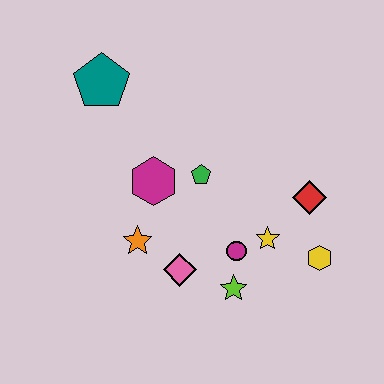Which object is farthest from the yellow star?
The teal pentagon is farthest from the yellow star.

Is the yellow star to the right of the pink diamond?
Yes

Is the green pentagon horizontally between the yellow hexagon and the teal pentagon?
Yes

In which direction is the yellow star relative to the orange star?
The yellow star is to the right of the orange star.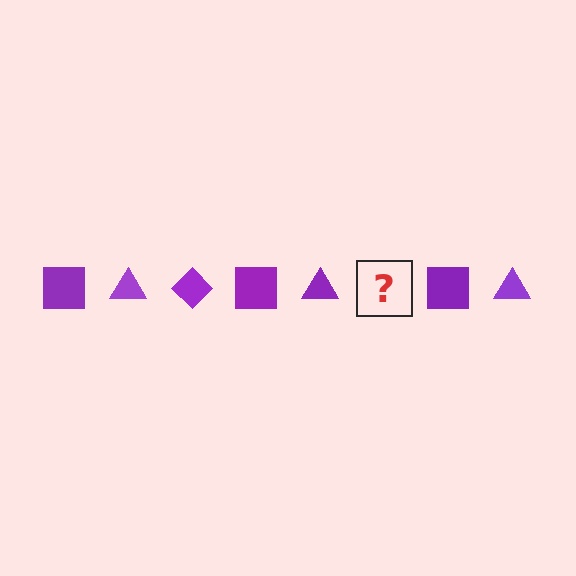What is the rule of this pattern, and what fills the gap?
The rule is that the pattern cycles through square, triangle, diamond shapes in purple. The gap should be filled with a purple diamond.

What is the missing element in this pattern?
The missing element is a purple diamond.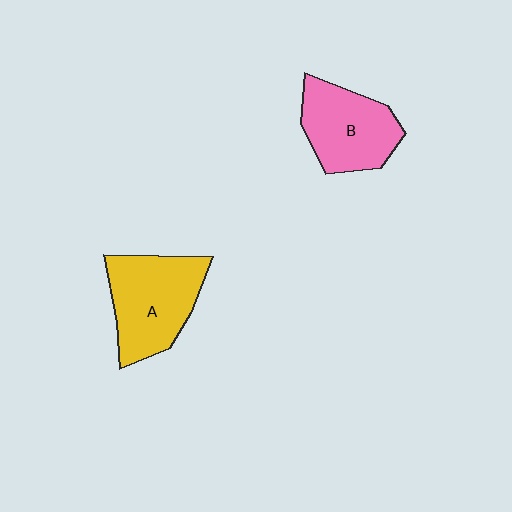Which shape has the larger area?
Shape A (yellow).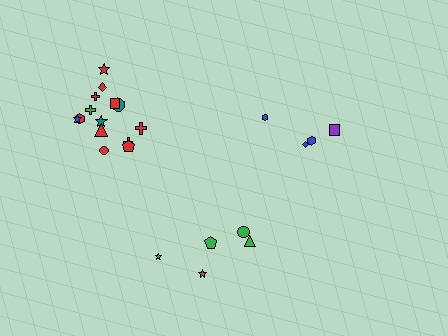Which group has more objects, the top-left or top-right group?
The top-left group.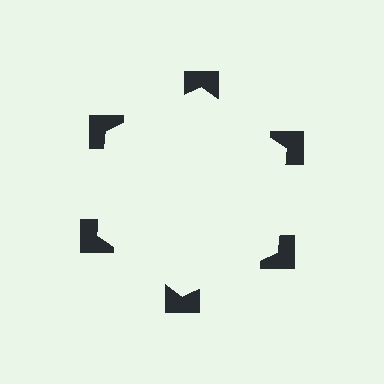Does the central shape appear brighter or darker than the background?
It typically appears slightly brighter than the background, even though no actual brightness change is drawn.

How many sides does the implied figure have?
6 sides.